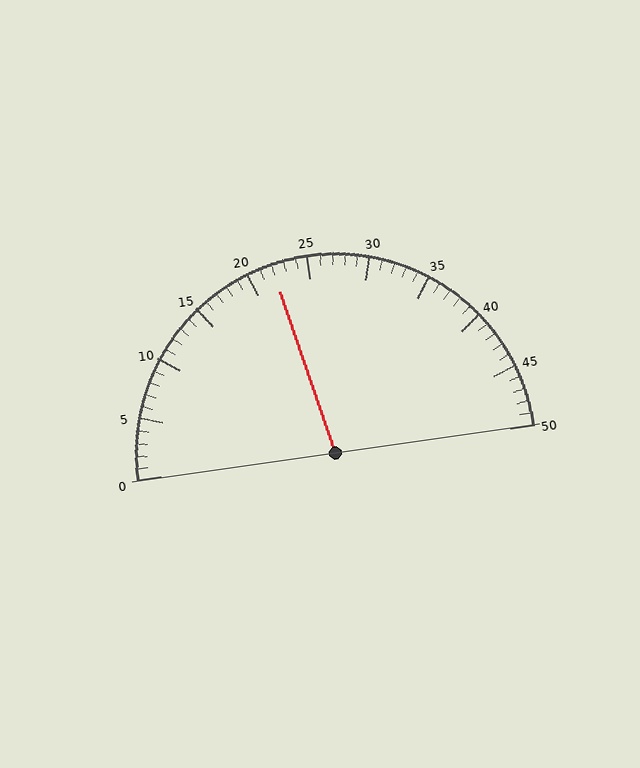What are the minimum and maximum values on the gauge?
The gauge ranges from 0 to 50.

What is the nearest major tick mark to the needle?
The nearest major tick mark is 20.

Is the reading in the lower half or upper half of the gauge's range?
The reading is in the lower half of the range (0 to 50).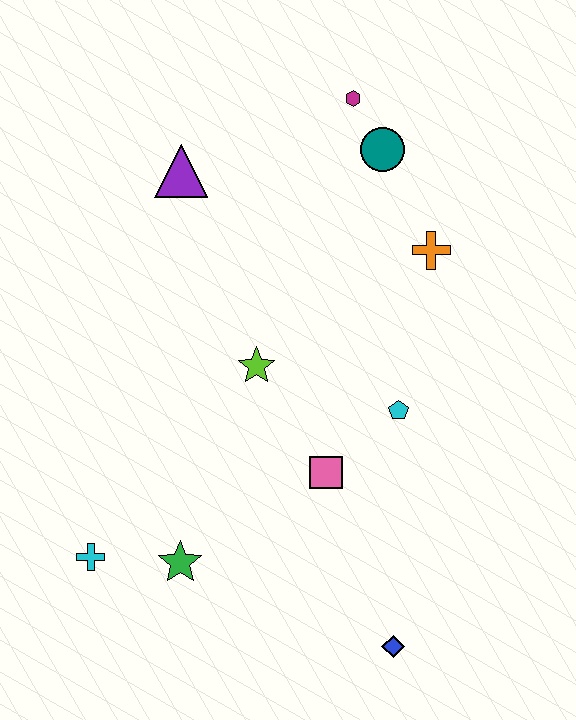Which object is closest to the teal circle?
The magenta hexagon is closest to the teal circle.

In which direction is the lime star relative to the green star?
The lime star is above the green star.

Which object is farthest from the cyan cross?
The magenta hexagon is farthest from the cyan cross.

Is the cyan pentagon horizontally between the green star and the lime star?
No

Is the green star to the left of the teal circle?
Yes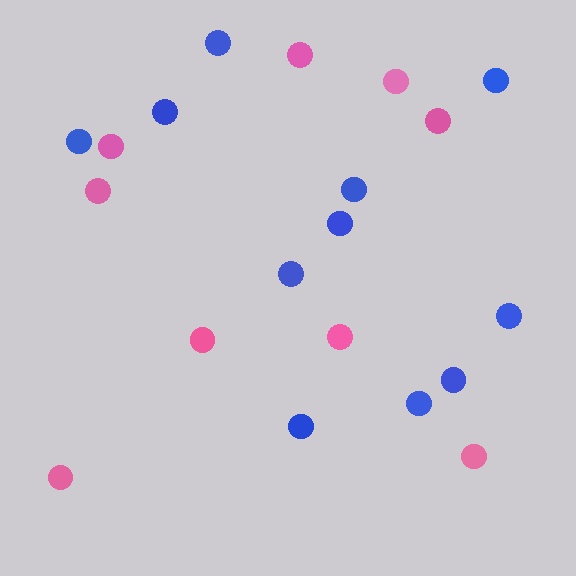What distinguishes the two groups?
There are 2 groups: one group of blue circles (11) and one group of pink circles (9).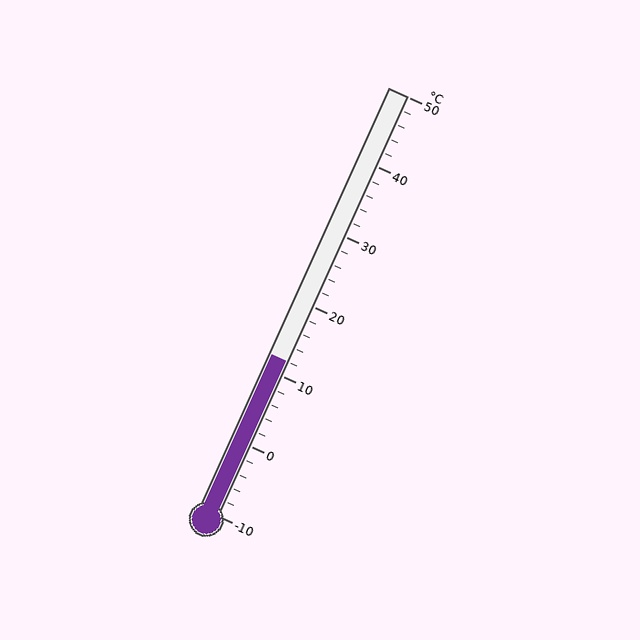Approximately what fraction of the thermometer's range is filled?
The thermometer is filled to approximately 35% of its range.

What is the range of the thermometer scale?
The thermometer scale ranges from -10°C to 50°C.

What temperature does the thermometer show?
The thermometer shows approximately 12°C.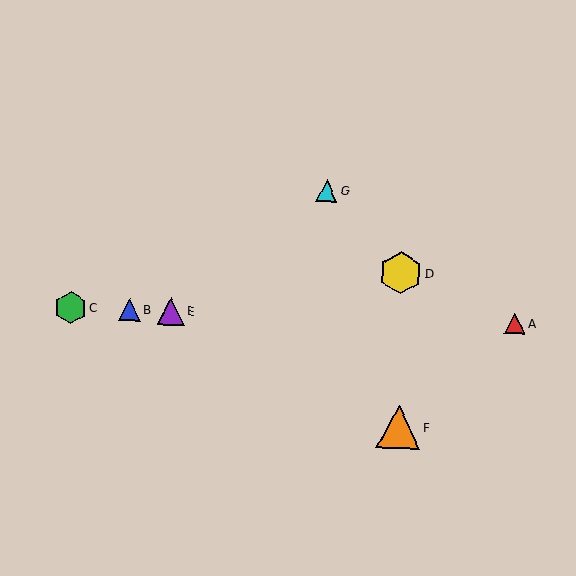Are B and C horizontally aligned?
Yes, both are at y≈310.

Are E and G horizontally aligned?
No, E is at y≈311 and G is at y≈191.